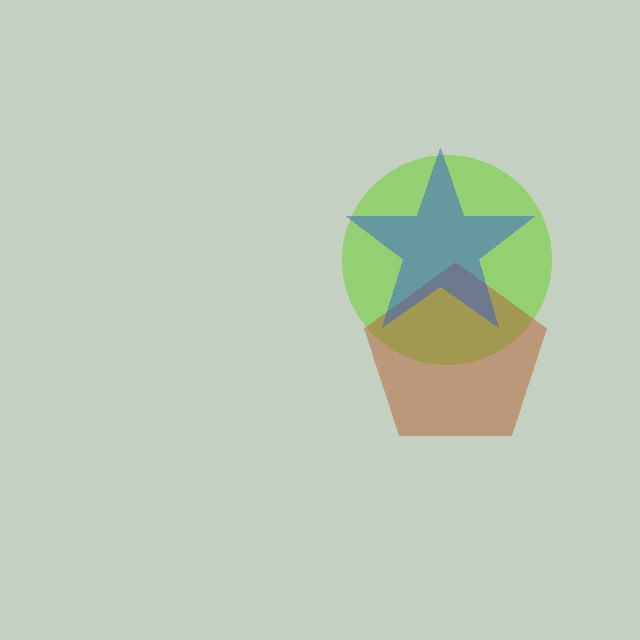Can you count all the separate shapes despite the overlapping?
Yes, there are 3 separate shapes.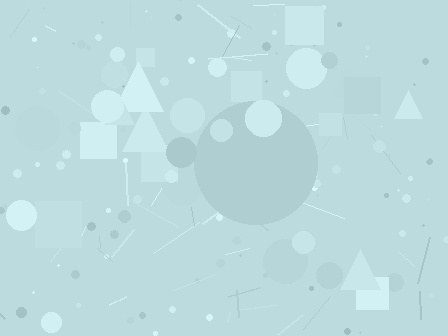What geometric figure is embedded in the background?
A circle is embedded in the background.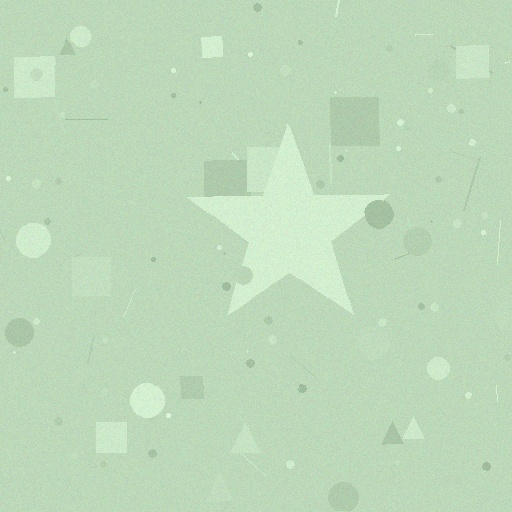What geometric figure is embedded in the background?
A star is embedded in the background.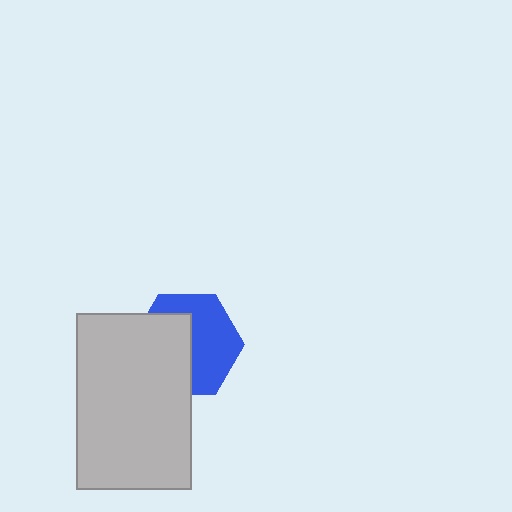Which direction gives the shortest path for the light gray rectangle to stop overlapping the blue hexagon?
Moving left gives the shortest separation.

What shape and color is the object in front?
The object in front is a light gray rectangle.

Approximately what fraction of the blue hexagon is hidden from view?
Roughly 46% of the blue hexagon is hidden behind the light gray rectangle.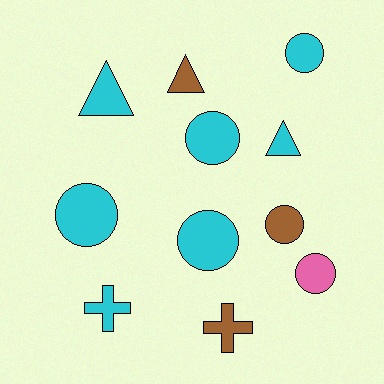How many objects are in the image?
There are 11 objects.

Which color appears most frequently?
Cyan, with 7 objects.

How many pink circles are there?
There is 1 pink circle.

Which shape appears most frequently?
Circle, with 6 objects.